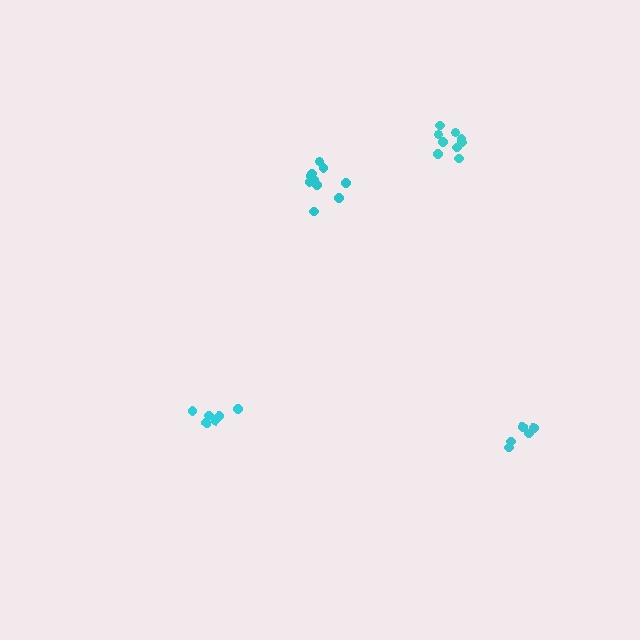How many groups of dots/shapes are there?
There are 4 groups.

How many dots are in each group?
Group 1: 5 dots, Group 2: 6 dots, Group 3: 10 dots, Group 4: 9 dots (30 total).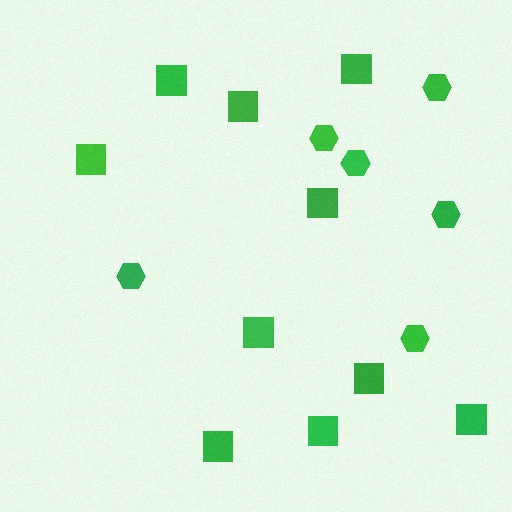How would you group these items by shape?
There are 2 groups: one group of hexagons (6) and one group of squares (10).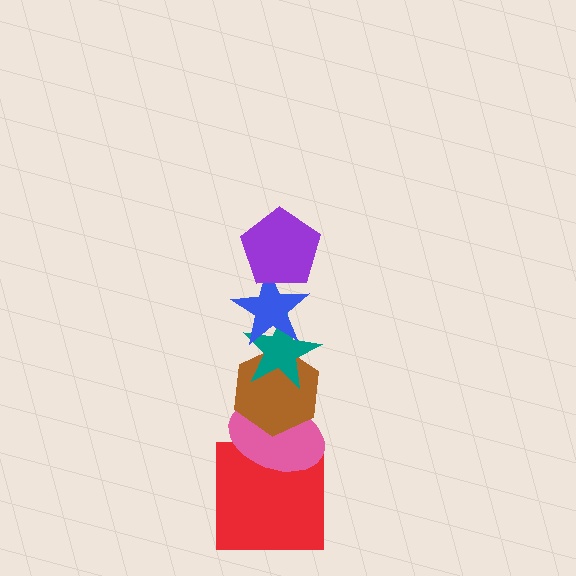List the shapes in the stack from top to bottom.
From top to bottom: the purple pentagon, the blue star, the teal star, the brown hexagon, the pink ellipse, the red square.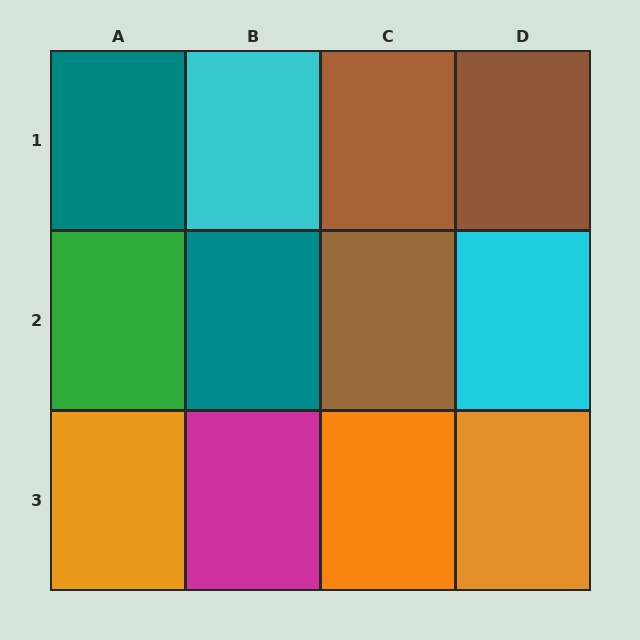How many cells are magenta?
1 cell is magenta.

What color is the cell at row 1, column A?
Teal.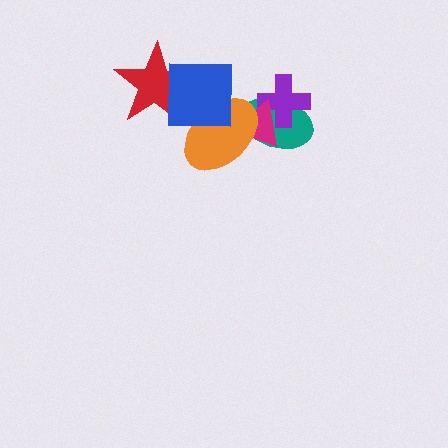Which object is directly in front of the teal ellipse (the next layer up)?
The purple cross is directly in front of the teal ellipse.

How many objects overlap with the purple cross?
2 objects overlap with the purple cross.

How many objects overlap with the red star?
1 object overlaps with the red star.